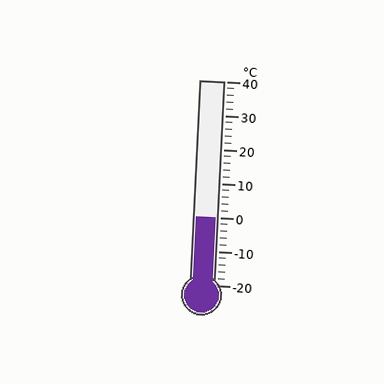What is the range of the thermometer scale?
The thermometer scale ranges from -20°C to 40°C.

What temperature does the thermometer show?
The thermometer shows approximately 0°C.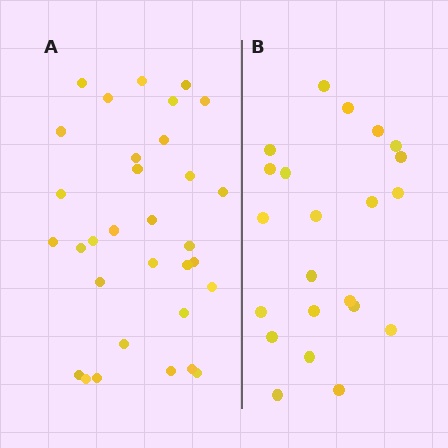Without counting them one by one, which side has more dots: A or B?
Region A (the left region) has more dots.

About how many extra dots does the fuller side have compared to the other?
Region A has roughly 10 or so more dots than region B.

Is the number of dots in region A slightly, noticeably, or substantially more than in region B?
Region A has substantially more. The ratio is roughly 1.5 to 1.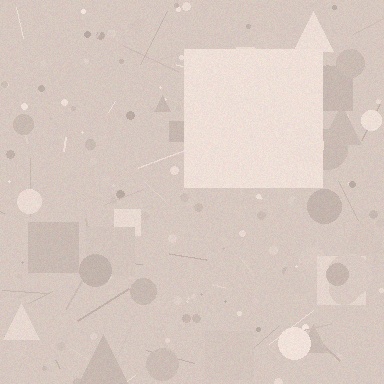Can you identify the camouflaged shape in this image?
The camouflaged shape is a square.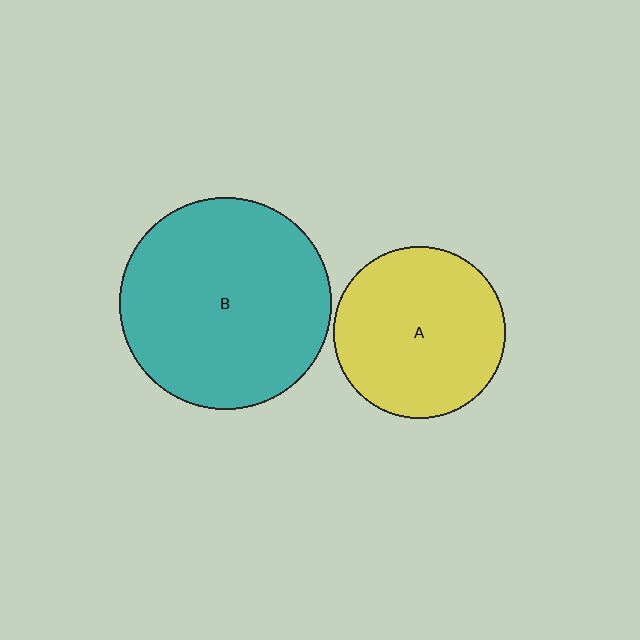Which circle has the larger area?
Circle B (teal).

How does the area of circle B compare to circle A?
Approximately 1.5 times.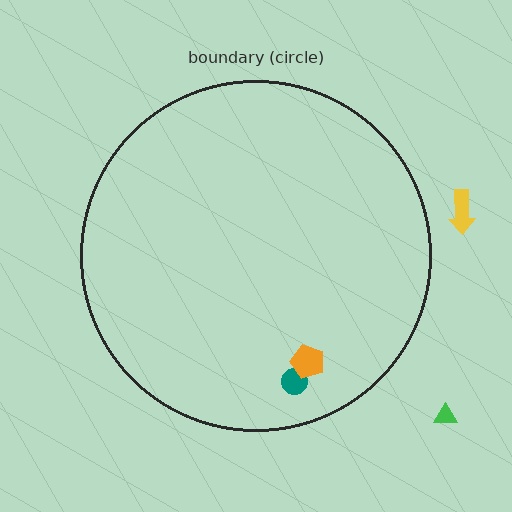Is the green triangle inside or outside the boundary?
Outside.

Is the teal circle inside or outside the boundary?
Inside.